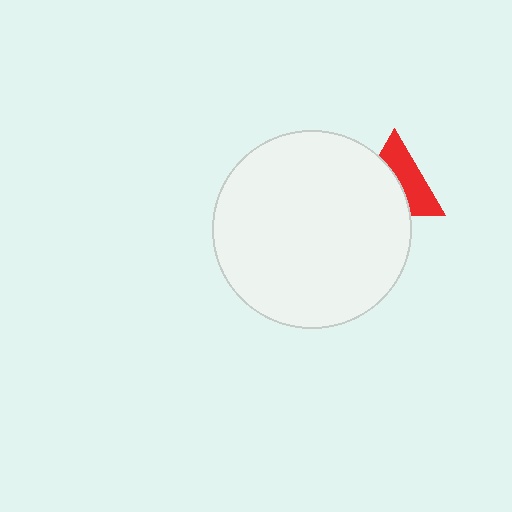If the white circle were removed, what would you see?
You would see the complete red triangle.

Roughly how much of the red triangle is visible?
About half of it is visible (roughly 49%).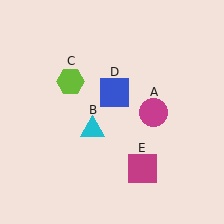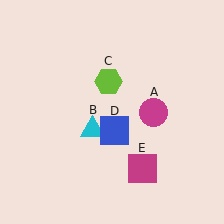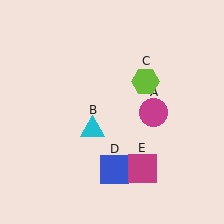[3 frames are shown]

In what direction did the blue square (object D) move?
The blue square (object D) moved down.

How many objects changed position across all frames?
2 objects changed position: lime hexagon (object C), blue square (object D).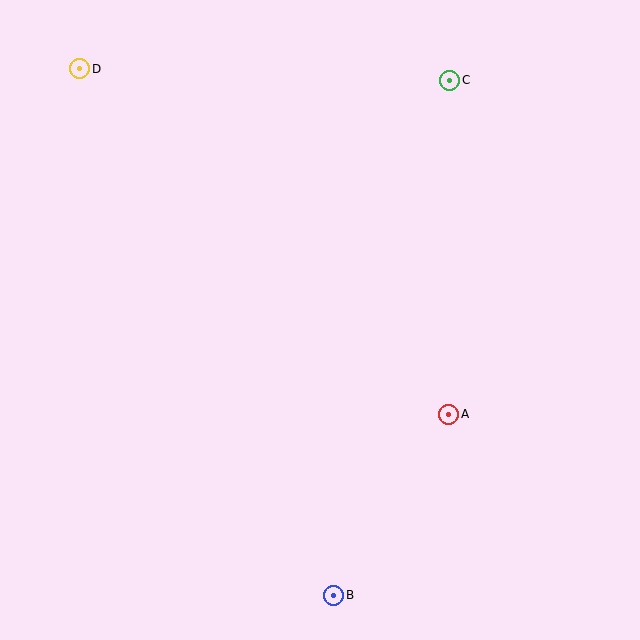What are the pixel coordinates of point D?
Point D is at (80, 69).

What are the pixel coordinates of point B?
Point B is at (334, 595).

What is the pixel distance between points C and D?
The distance between C and D is 370 pixels.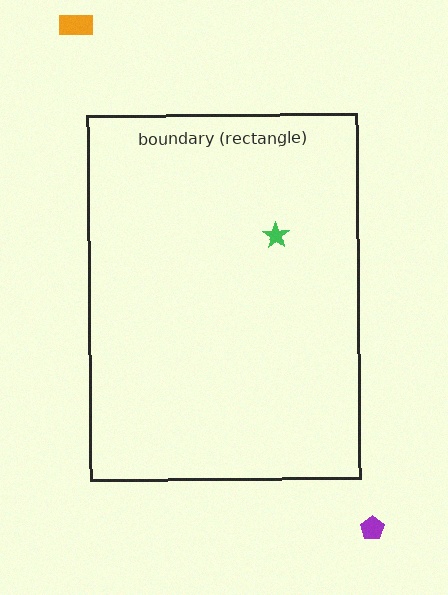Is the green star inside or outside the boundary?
Inside.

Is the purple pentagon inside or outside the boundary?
Outside.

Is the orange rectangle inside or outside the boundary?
Outside.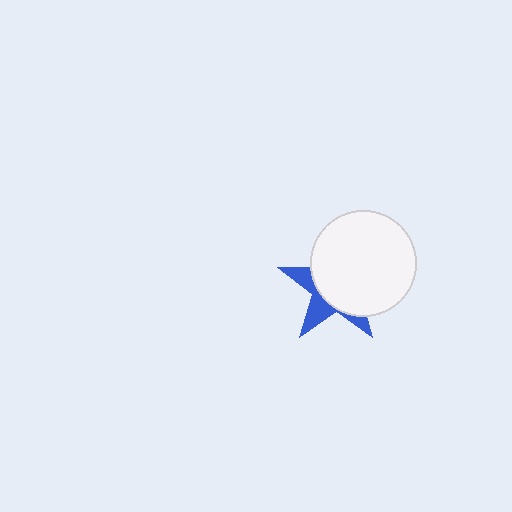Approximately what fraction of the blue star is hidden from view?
Roughly 67% of the blue star is hidden behind the white circle.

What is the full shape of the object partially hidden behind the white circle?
The partially hidden object is a blue star.